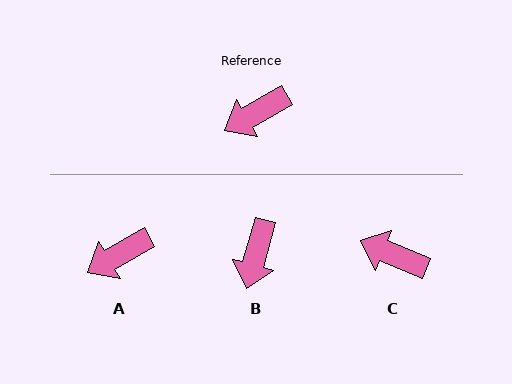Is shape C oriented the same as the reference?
No, it is off by about 53 degrees.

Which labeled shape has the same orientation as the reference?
A.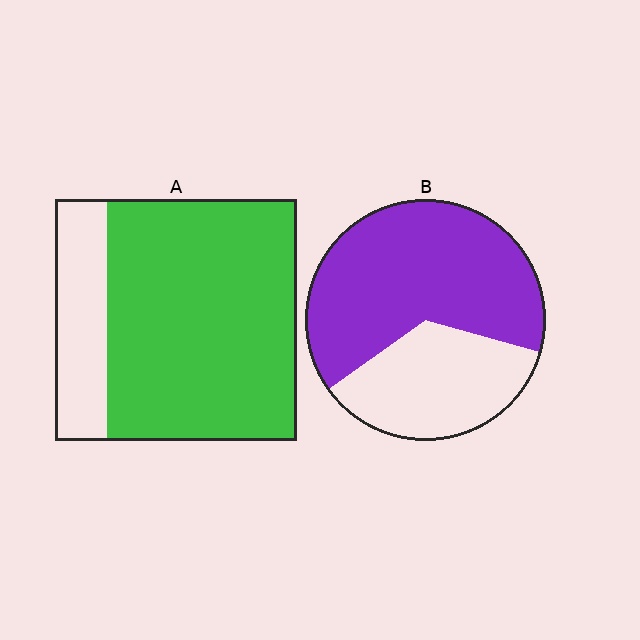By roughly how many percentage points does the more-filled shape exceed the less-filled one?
By roughly 15 percentage points (A over B).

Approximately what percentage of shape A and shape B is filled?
A is approximately 80% and B is approximately 65%.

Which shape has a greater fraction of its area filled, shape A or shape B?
Shape A.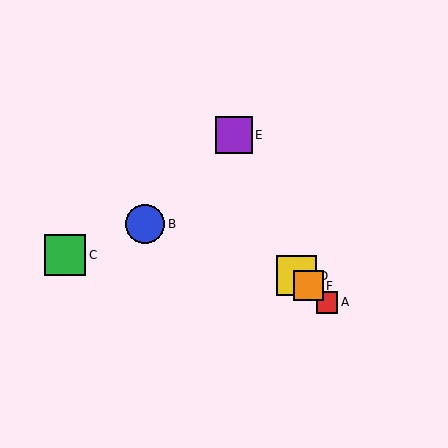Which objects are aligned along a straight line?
Objects A, D, F are aligned along a straight line.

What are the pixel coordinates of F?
Object F is at (308, 286).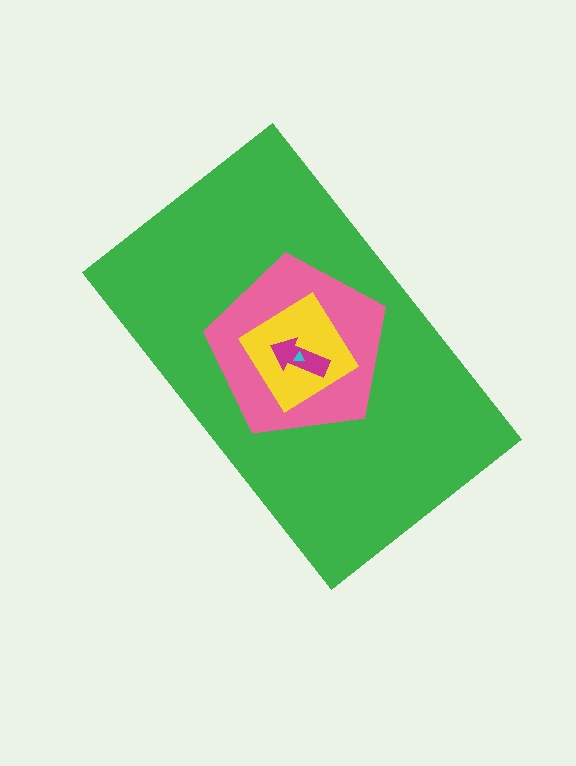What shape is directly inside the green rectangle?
The pink pentagon.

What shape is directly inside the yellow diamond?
The magenta arrow.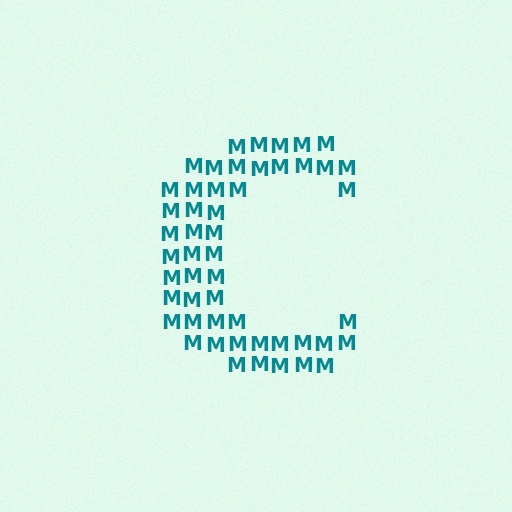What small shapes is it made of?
It is made of small letter M's.